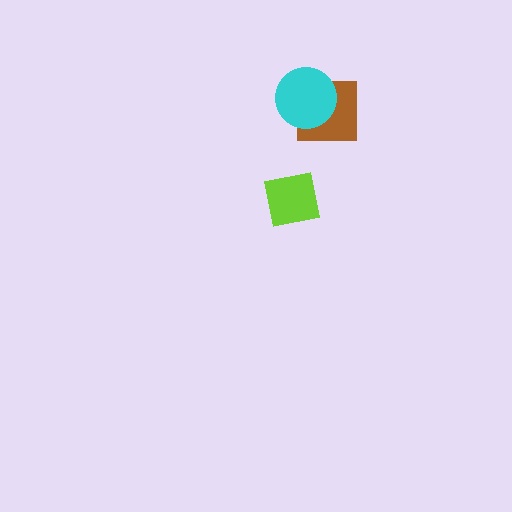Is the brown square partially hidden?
Yes, it is partially covered by another shape.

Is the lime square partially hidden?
No, no other shape covers it.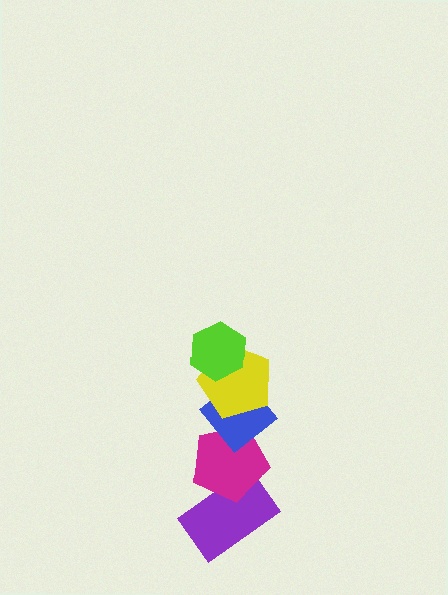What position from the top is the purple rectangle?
The purple rectangle is 5th from the top.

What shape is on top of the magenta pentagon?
The blue diamond is on top of the magenta pentagon.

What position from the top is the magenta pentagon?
The magenta pentagon is 4th from the top.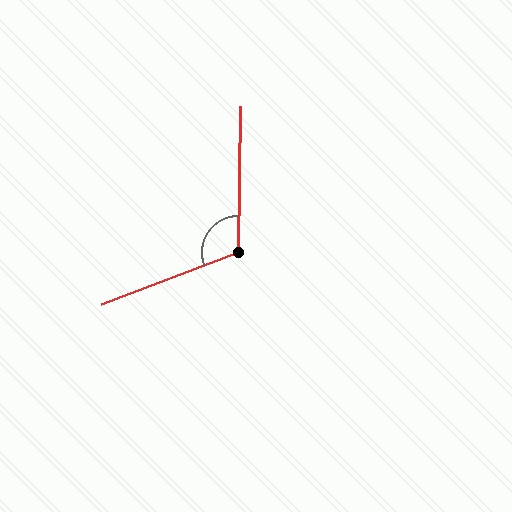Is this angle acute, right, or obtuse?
It is obtuse.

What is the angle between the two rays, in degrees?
Approximately 112 degrees.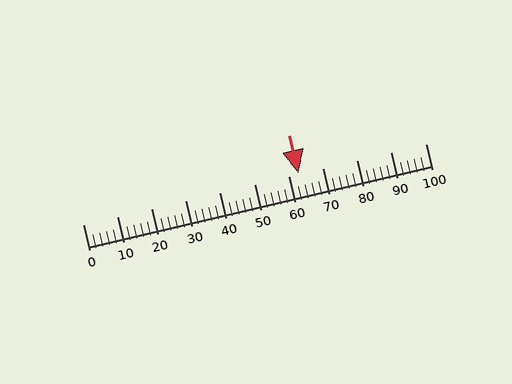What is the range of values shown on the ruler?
The ruler shows values from 0 to 100.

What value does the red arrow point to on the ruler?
The red arrow points to approximately 63.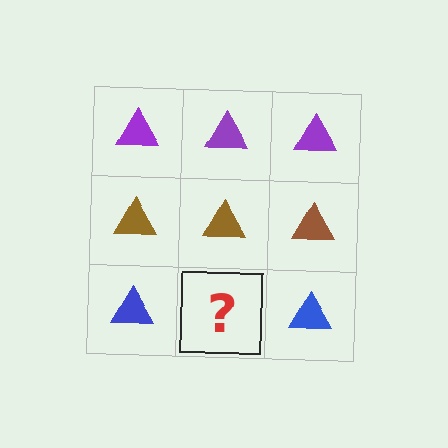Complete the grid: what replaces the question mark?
The question mark should be replaced with a blue triangle.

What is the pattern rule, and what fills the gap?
The rule is that each row has a consistent color. The gap should be filled with a blue triangle.